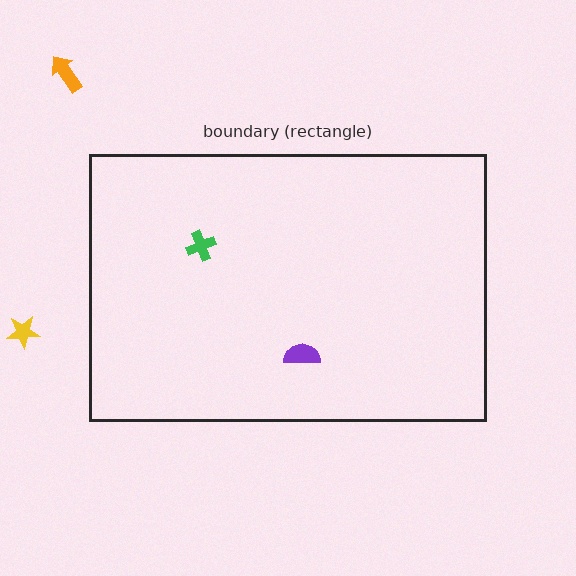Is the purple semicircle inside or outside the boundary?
Inside.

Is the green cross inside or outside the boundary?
Inside.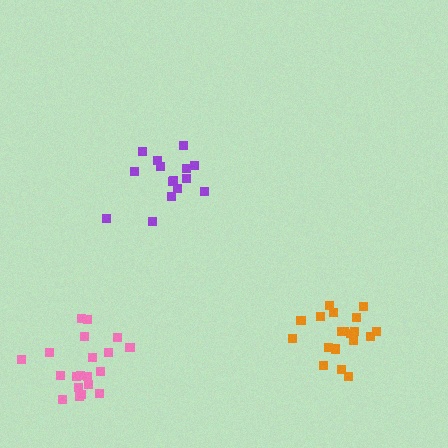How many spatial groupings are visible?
There are 3 spatial groupings.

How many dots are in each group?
Group 1: 20 dots, Group 2: 20 dots, Group 3: 15 dots (55 total).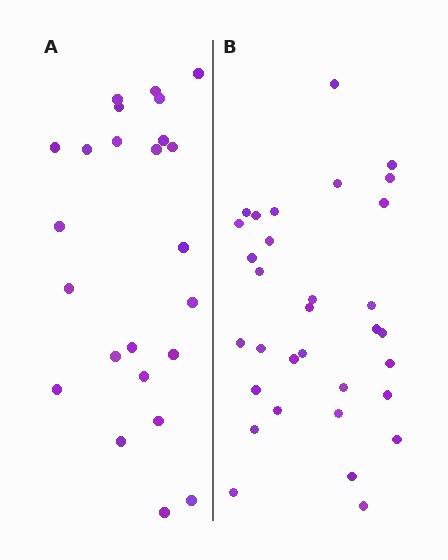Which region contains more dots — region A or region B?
Region B (the right region) has more dots.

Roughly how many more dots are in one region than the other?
Region B has roughly 8 or so more dots than region A.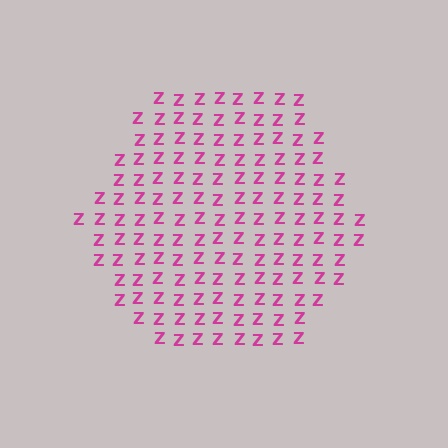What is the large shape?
The large shape is a hexagon.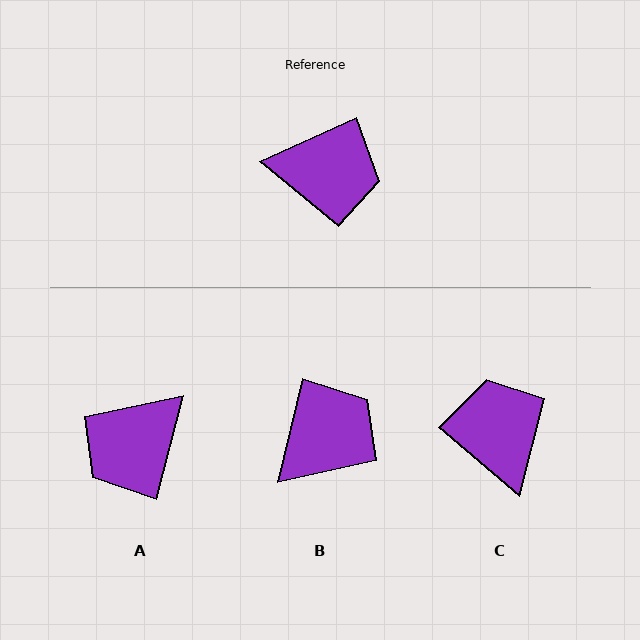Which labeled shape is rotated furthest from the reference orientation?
A, about 129 degrees away.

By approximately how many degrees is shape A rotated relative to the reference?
Approximately 129 degrees clockwise.